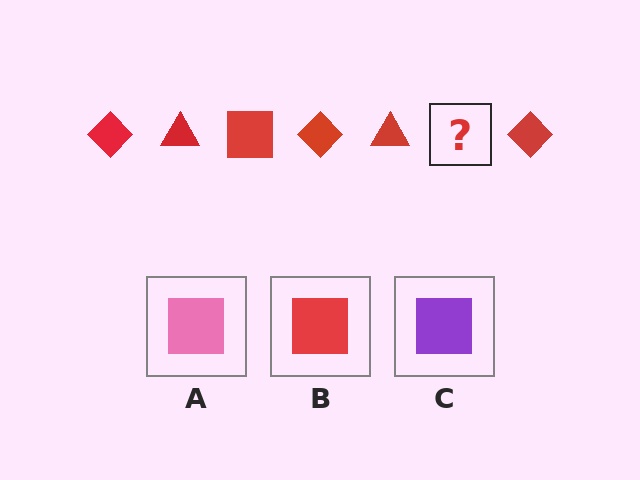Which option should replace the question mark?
Option B.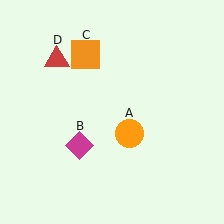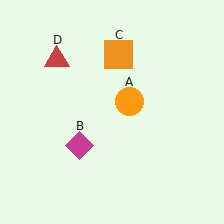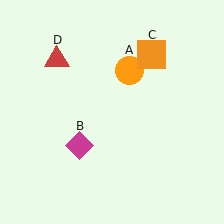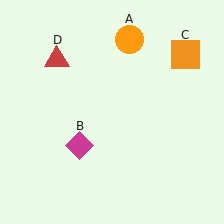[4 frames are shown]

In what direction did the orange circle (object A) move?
The orange circle (object A) moved up.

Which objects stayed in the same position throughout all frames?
Magenta diamond (object B) and red triangle (object D) remained stationary.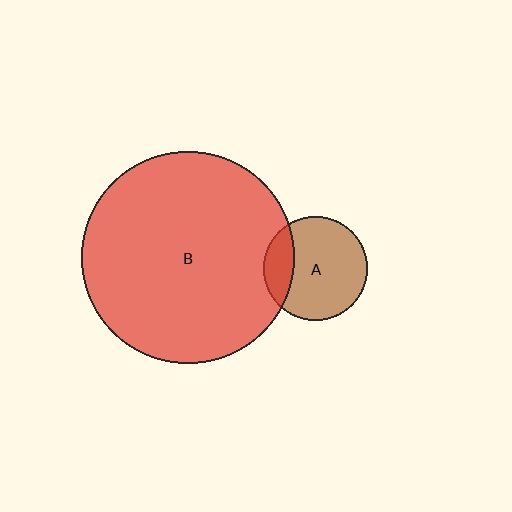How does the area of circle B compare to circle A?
Approximately 4.1 times.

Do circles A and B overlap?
Yes.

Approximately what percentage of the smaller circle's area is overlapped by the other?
Approximately 20%.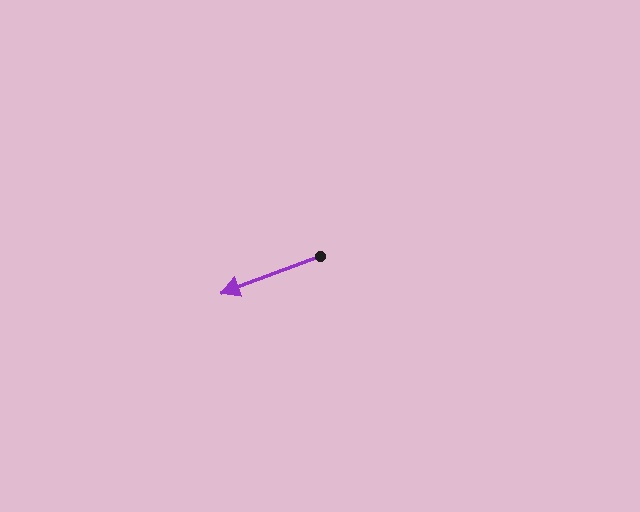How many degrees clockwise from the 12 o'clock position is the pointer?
Approximately 250 degrees.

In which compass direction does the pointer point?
West.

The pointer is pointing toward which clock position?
Roughly 8 o'clock.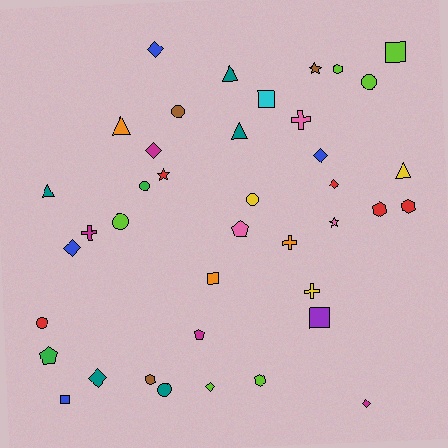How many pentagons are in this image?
There are 3 pentagons.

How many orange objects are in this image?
There are 3 orange objects.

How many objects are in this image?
There are 40 objects.